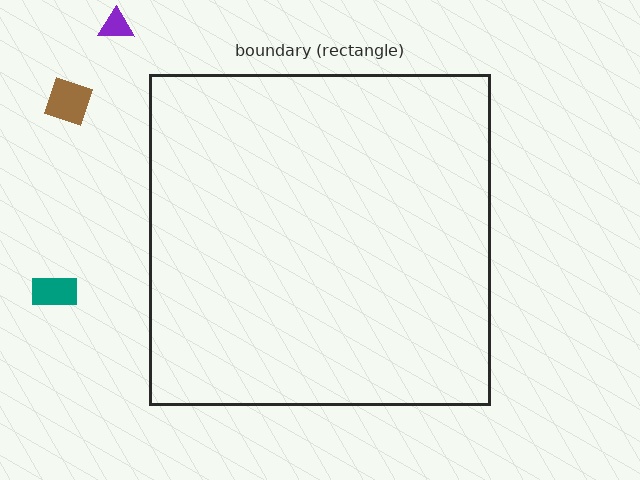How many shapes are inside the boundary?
0 inside, 3 outside.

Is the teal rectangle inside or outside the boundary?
Outside.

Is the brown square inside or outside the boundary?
Outside.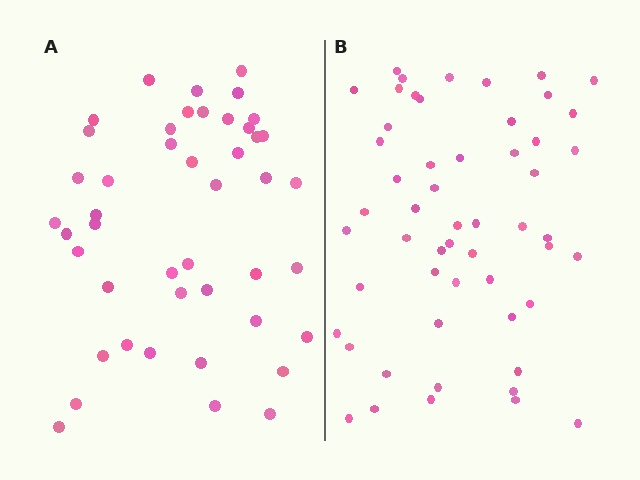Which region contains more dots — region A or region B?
Region B (the right region) has more dots.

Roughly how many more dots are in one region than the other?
Region B has roughly 8 or so more dots than region A.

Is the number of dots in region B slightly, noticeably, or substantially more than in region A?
Region B has only slightly more — the two regions are fairly close. The ratio is roughly 1.2 to 1.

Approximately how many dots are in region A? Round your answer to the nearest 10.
About 40 dots. (The exact count is 45, which rounds to 40.)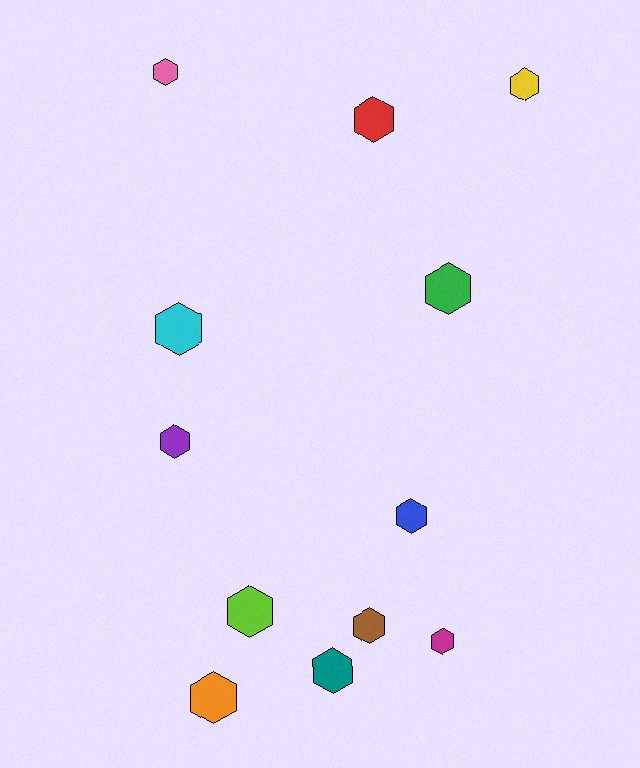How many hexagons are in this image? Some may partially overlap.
There are 12 hexagons.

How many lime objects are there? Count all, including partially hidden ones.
There is 1 lime object.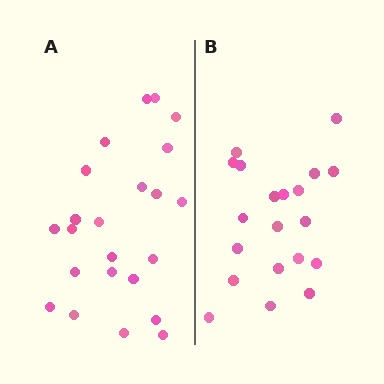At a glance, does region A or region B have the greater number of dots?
Region A (the left region) has more dots.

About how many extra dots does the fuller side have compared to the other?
Region A has just a few more — roughly 2 or 3 more dots than region B.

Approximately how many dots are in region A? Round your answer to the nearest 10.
About 20 dots. (The exact count is 23, which rounds to 20.)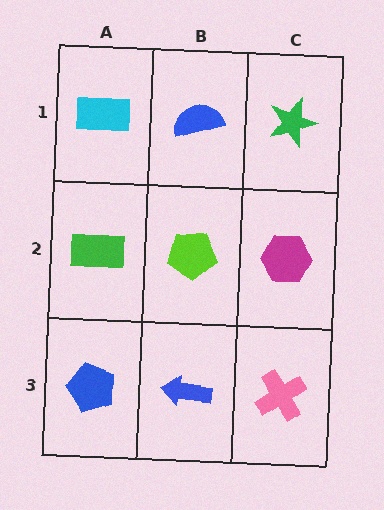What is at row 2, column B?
A lime pentagon.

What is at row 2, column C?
A magenta hexagon.